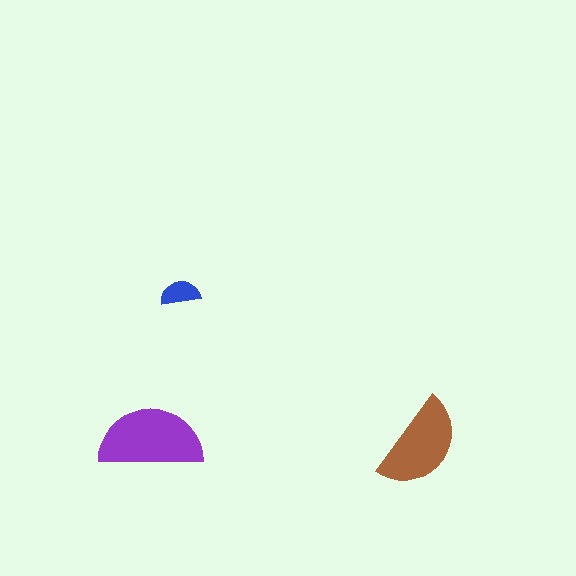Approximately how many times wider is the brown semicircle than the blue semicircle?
About 2.5 times wider.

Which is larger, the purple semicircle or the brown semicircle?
The purple one.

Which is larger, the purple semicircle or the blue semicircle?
The purple one.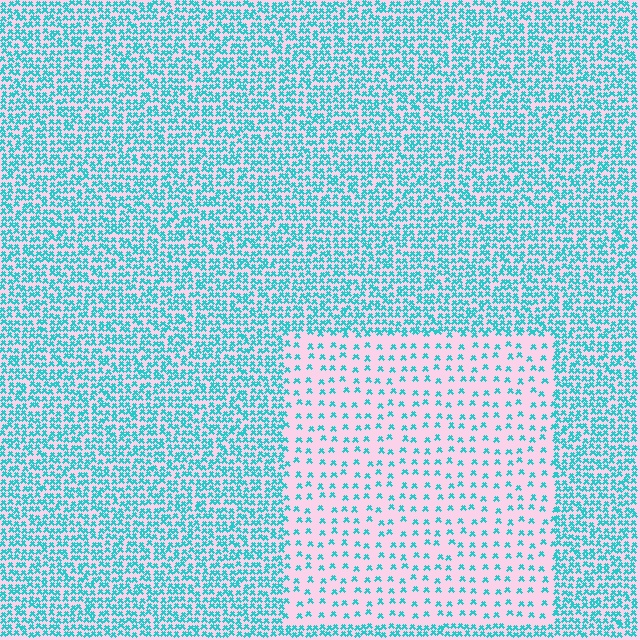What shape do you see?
I see a rectangle.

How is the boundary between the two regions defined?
The boundary is defined by a change in element density (approximately 2.8x ratio). All elements are the same color, size, and shape.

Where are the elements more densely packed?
The elements are more densely packed outside the rectangle boundary.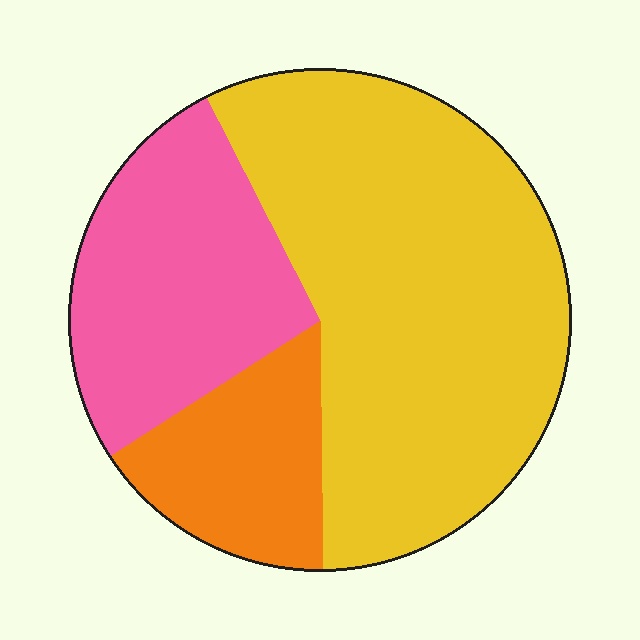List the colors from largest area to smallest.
From largest to smallest: yellow, pink, orange.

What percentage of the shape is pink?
Pink takes up about one quarter (1/4) of the shape.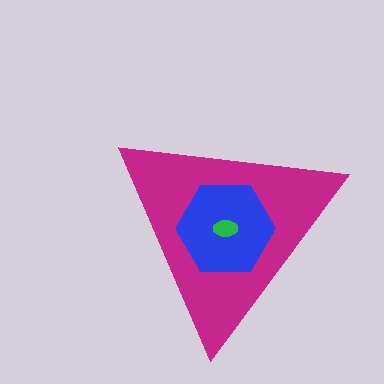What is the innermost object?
The green ellipse.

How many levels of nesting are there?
3.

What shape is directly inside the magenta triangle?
The blue hexagon.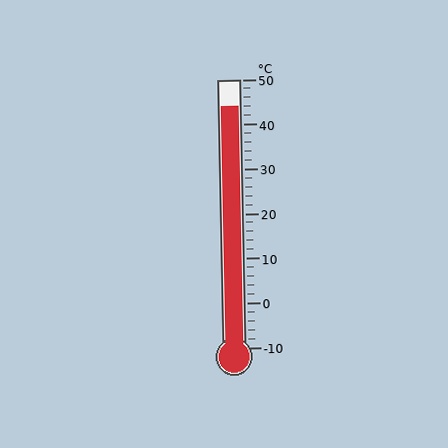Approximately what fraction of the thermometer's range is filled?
The thermometer is filled to approximately 90% of its range.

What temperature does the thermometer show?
The thermometer shows approximately 44°C.